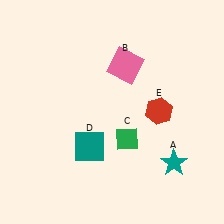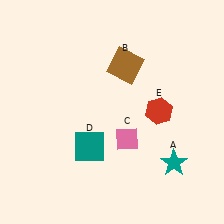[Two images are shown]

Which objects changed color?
B changed from pink to brown. C changed from green to pink.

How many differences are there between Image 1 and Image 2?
There are 2 differences between the two images.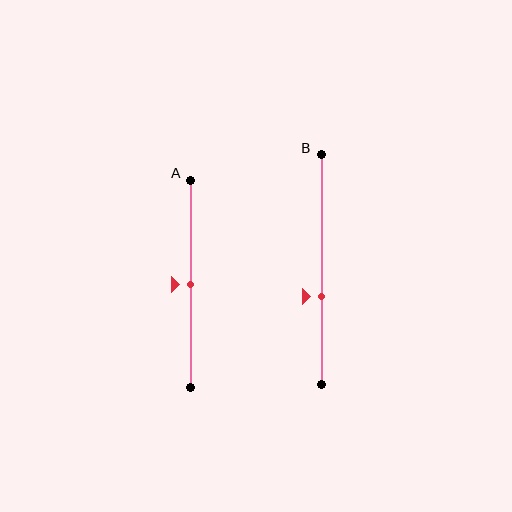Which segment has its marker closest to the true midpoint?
Segment A has its marker closest to the true midpoint.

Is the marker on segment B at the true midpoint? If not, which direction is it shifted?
No, the marker on segment B is shifted downward by about 12% of the segment length.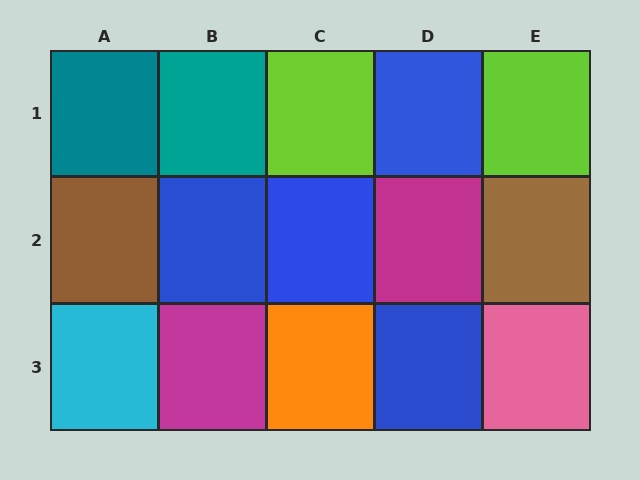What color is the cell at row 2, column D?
Magenta.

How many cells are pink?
1 cell is pink.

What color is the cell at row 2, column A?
Brown.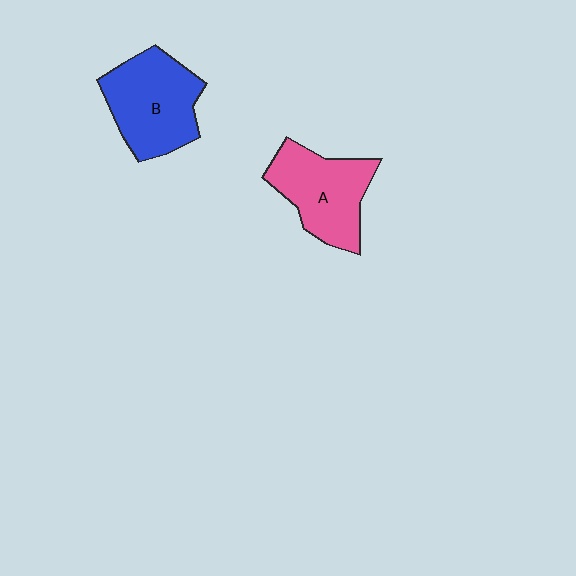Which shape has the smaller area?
Shape A (pink).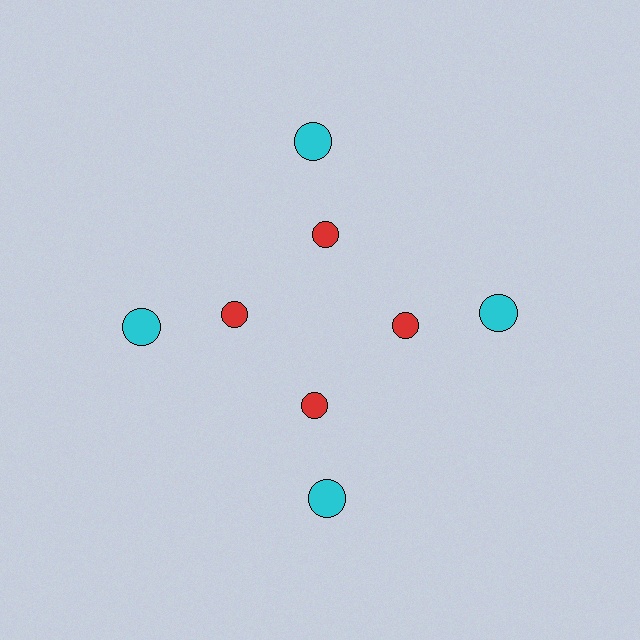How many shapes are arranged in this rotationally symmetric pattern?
There are 8 shapes, arranged in 4 groups of 2.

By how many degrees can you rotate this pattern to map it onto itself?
The pattern maps onto itself every 90 degrees of rotation.